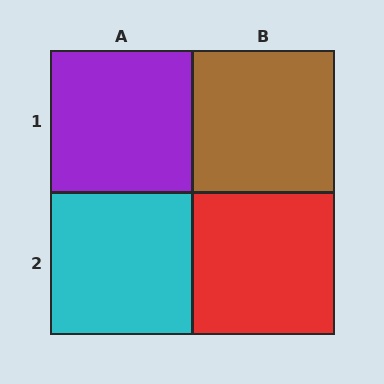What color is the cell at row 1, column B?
Brown.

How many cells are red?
1 cell is red.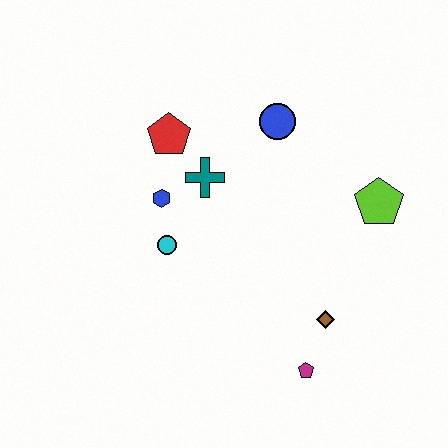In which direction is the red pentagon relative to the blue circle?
The red pentagon is to the left of the blue circle.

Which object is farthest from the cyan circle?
The lime pentagon is farthest from the cyan circle.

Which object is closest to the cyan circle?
The blue hexagon is closest to the cyan circle.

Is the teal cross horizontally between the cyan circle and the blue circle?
Yes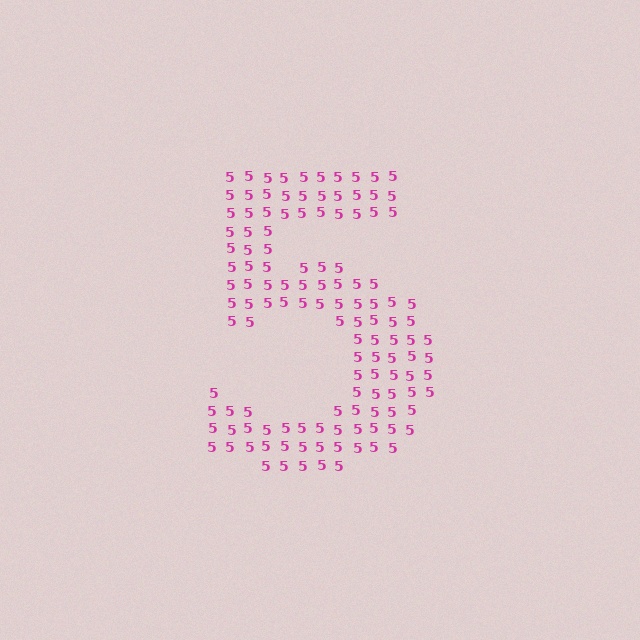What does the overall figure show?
The overall figure shows the digit 5.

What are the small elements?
The small elements are digit 5's.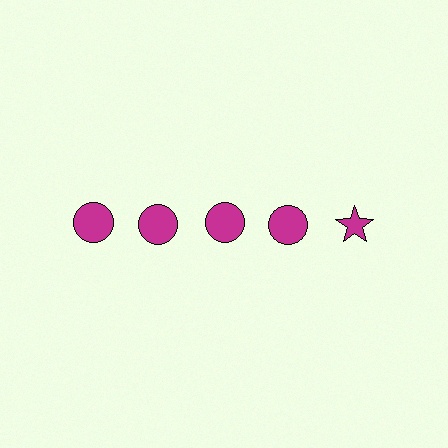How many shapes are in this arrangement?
There are 5 shapes arranged in a grid pattern.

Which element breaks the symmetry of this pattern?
The magenta star in the top row, rightmost column breaks the symmetry. All other shapes are magenta circles.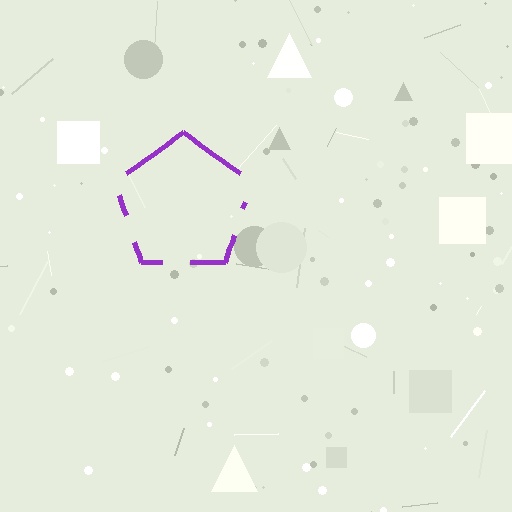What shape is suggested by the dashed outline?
The dashed outline suggests a pentagon.